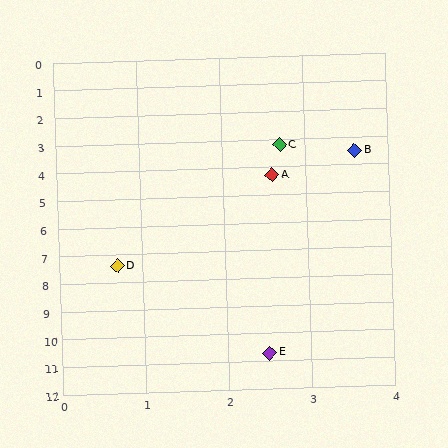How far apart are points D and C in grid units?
Points D and C are about 4.7 grid units apart.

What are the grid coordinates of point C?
Point C is at approximately (2.7, 3.2).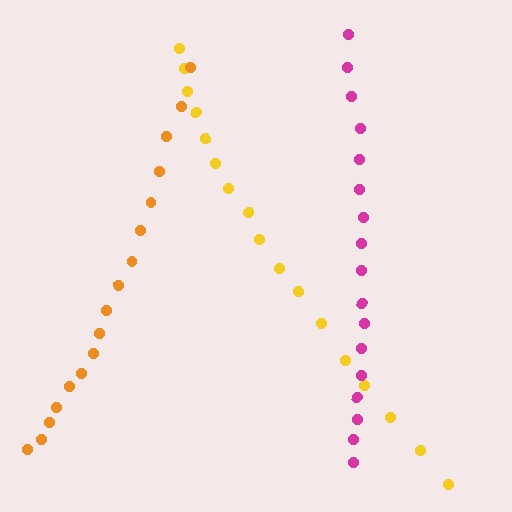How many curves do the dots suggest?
There are 3 distinct paths.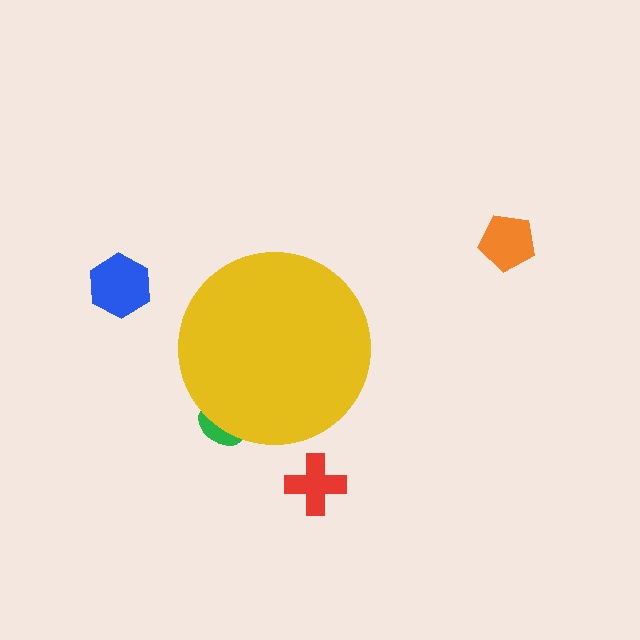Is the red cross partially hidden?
No, the red cross is fully visible.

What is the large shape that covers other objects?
A yellow circle.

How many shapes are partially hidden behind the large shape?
1 shape is partially hidden.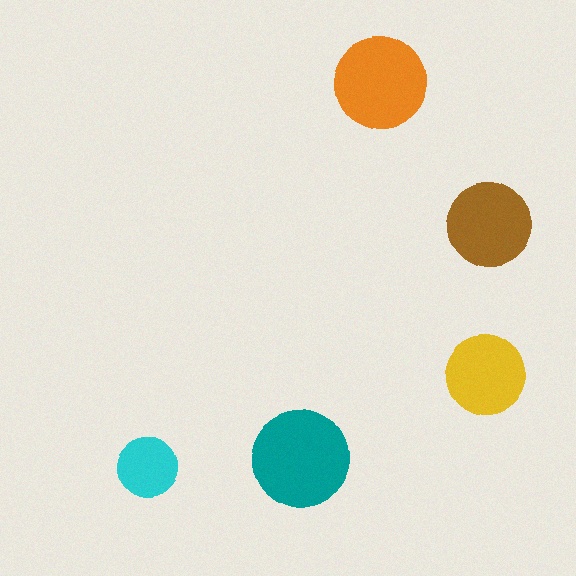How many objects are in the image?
There are 5 objects in the image.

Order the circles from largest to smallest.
the teal one, the orange one, the brown one, the yellow one, the cyan one.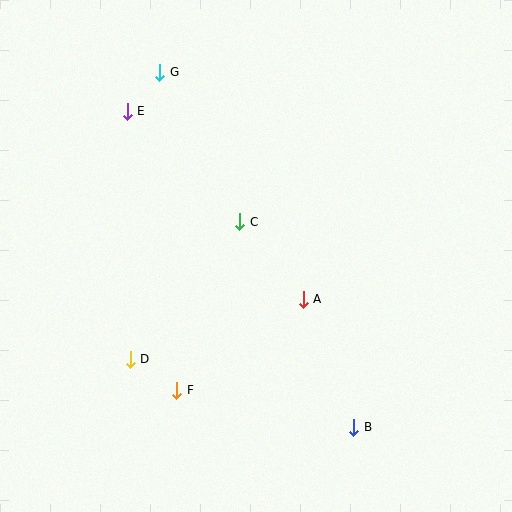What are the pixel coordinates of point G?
Point G is at (160, 72).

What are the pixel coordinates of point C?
Point C is at (240, 222).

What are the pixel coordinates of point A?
Point A is at (303, 299).